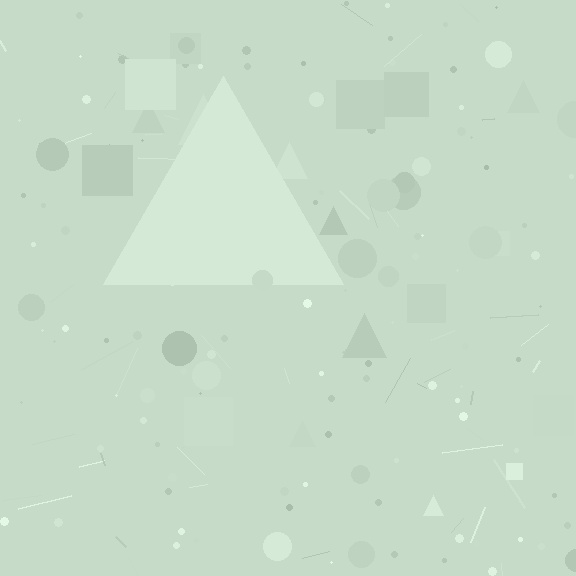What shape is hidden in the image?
A triangle is hidden in the image.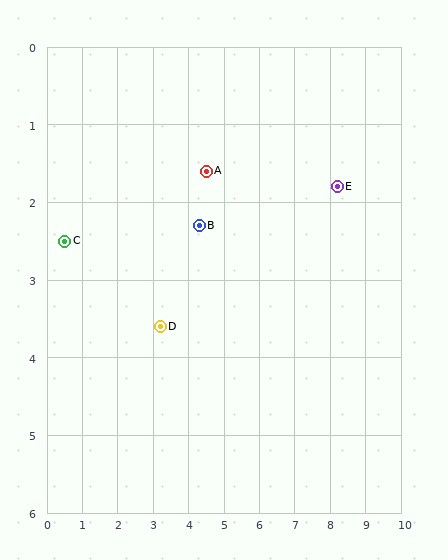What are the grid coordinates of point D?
Point D is at approximately (3.2, 3.6).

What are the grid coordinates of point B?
Point B is at approximately (4.3, 2.3).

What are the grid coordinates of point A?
Point A is at approximately (4.5, 1.6).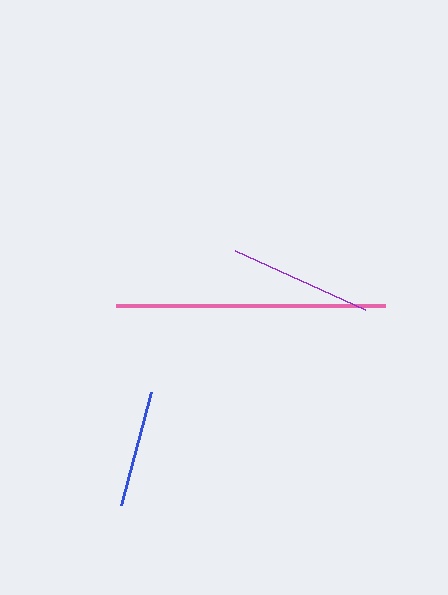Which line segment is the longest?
The pink line is the longest at approximately 269 pixels.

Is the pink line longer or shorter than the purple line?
The pink line is longer than the purple line.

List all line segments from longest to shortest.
From longest to shortest: pink, purple, blue.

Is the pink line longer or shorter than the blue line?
The pink line is longer than the blue line.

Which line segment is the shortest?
The blue line is the shortest at approximately 117 pixels.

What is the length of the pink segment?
The pink segment is approximately 269 pixels long.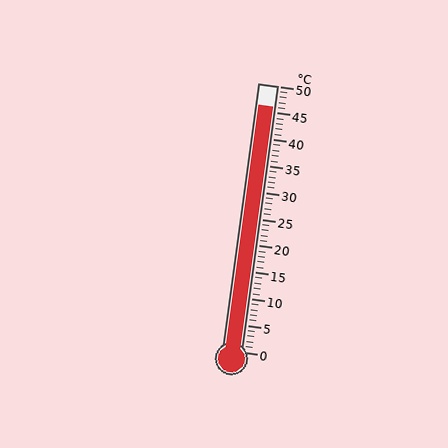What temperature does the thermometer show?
The thermometer shows approximately 46°C.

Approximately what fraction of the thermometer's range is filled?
The thermometer is filled to approximately 90% of its range.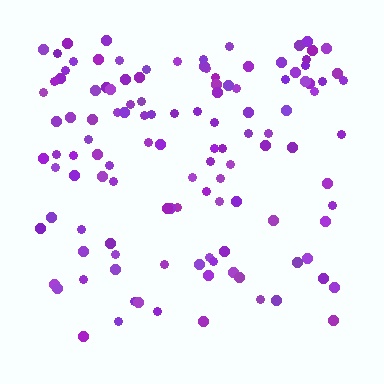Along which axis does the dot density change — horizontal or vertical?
Vertical.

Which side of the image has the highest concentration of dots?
The top.